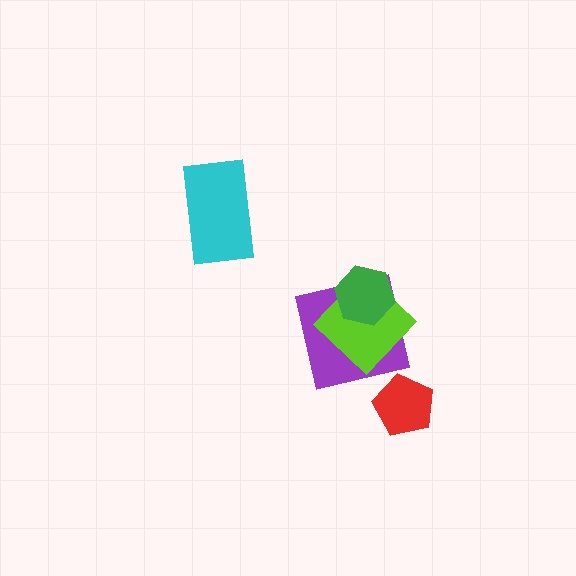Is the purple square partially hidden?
Yes, it is partially covered by another shape.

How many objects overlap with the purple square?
2 objects overlap with the purple square.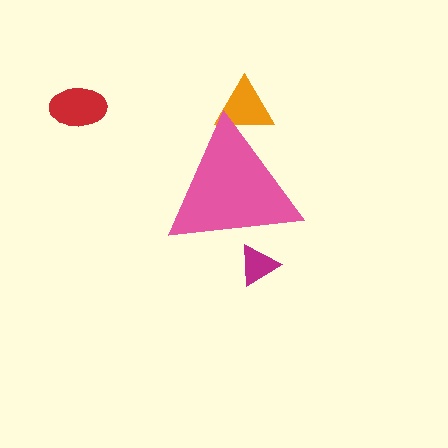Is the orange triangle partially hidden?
Yes, the orange triangle is partially hidden behind the pink triangle.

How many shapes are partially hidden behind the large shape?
2 shapes are partially hidden.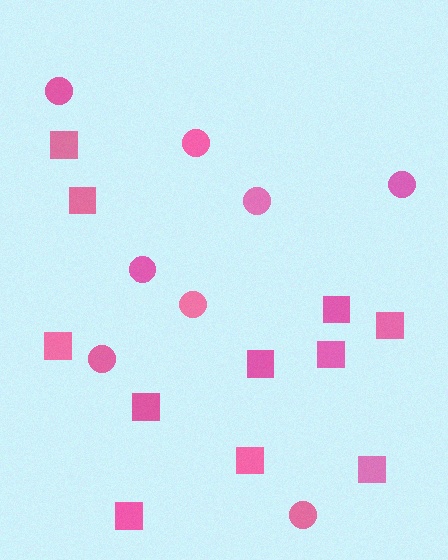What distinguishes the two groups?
There are 2 groups: one group of circles (8) and one group of squares (11).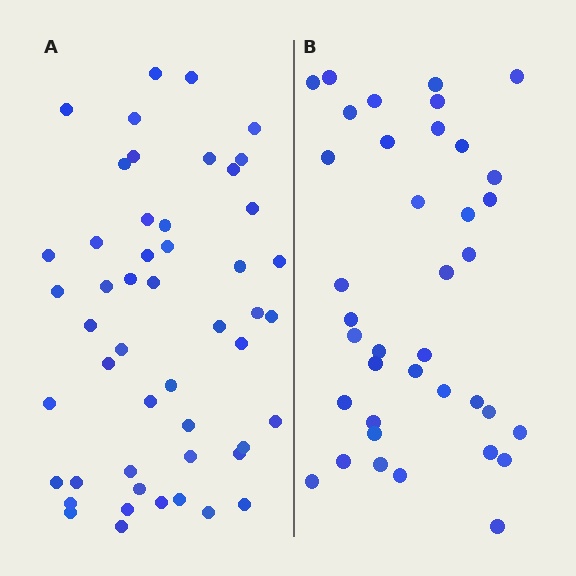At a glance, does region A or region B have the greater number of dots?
Region A (the left region) has more dots.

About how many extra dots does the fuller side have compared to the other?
Region A has roughly 12 or so more dots than region B.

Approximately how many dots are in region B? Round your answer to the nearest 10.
About 40 dots. (The exact count is 38, which rounds to 40.)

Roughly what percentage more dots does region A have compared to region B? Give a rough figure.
About 30% more.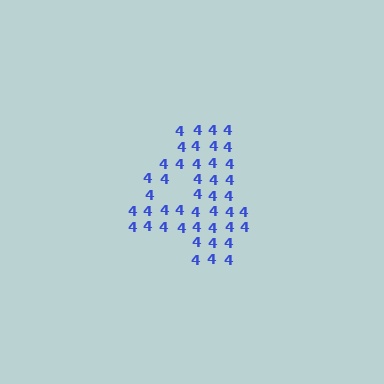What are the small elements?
The small elements are digit 4's.